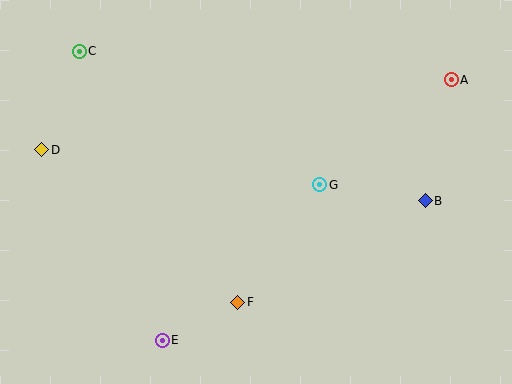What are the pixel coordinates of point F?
Point F is at (238, 302).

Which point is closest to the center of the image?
Point G at (320, 185) is closest to the center.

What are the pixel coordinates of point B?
Point B is at (425, 201).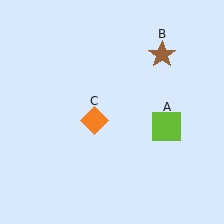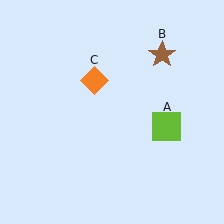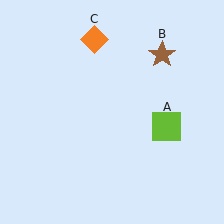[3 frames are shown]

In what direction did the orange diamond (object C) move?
The orange diamond (object C) moved up.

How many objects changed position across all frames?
1 object changed position: orange diamond (object C).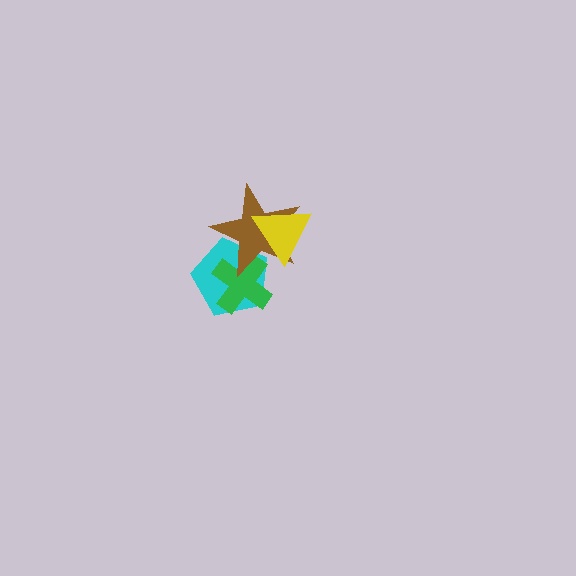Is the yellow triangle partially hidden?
No, no other shape covers it.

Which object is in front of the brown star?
The yellow triangle is in front of the brown star.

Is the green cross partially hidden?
Yes, it is partially covered by another shape.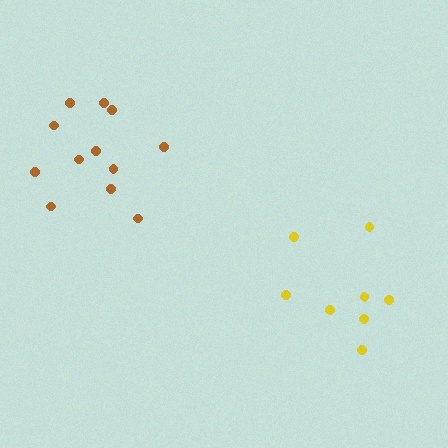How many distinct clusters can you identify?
There are 2 distinct clusters.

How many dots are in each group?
Group 1: 8 dots, Group 2: 12 dots (20 total).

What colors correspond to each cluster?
The clusters are colored: yellow, brown.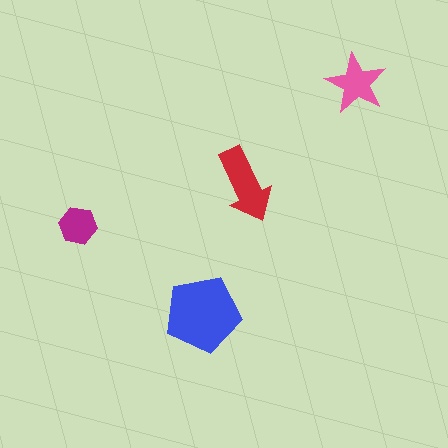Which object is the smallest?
The magenta hexagon.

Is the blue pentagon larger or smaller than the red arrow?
Larger.